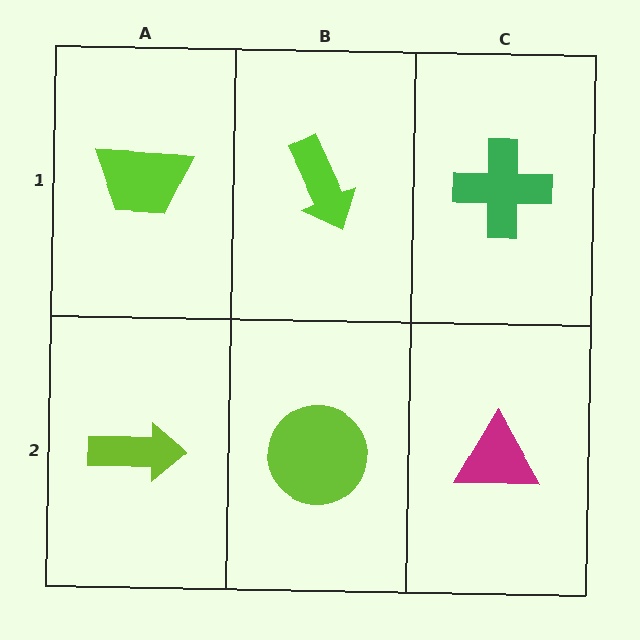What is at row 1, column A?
A lime trapezoid.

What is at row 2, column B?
A lime circle.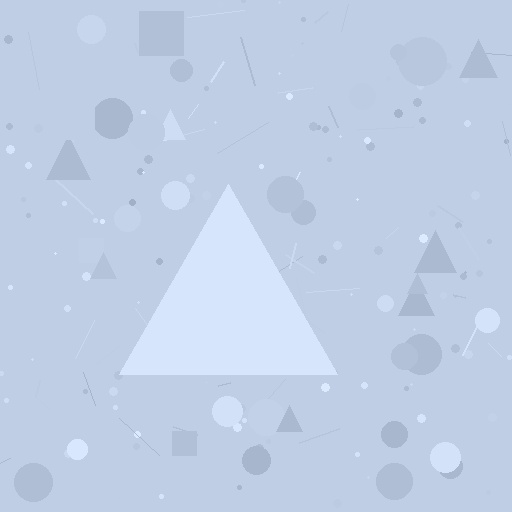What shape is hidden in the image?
A triangle is hidden in the image.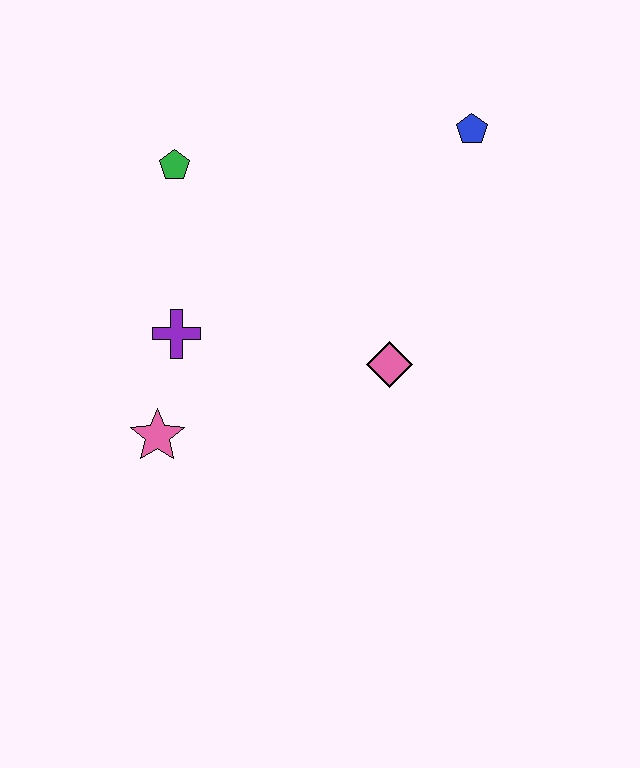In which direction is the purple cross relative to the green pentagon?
The purple cross is below the green pentagon.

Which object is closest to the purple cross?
The pink star is closest to the purple cross.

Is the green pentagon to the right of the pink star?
Yes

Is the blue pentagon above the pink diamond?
Yes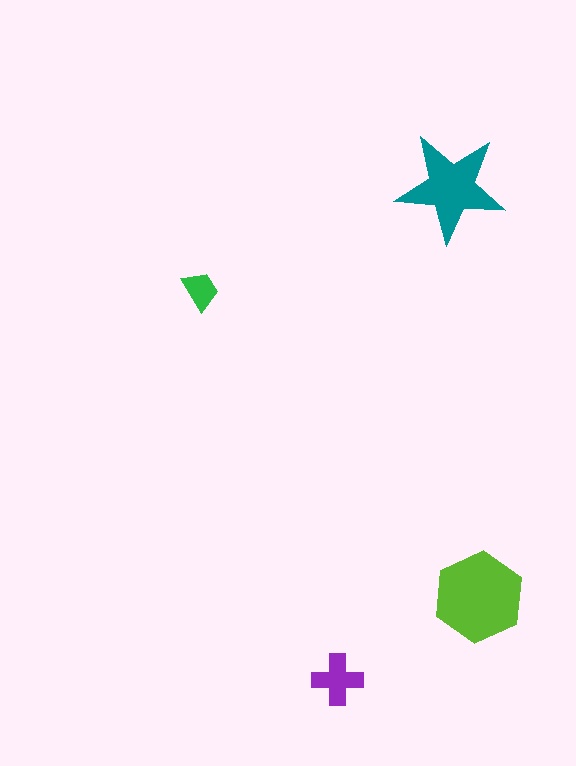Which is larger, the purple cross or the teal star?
The teal star.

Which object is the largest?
The lime hexagon.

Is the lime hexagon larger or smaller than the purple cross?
Larger.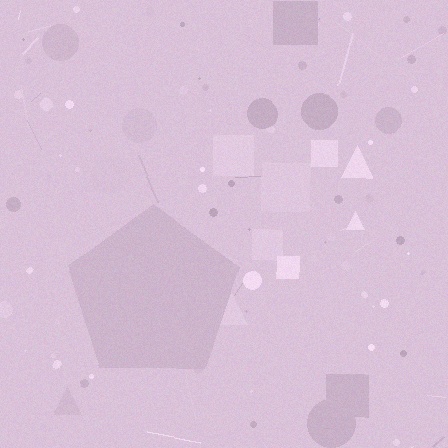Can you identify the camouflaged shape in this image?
The camouflaged shape is a pentagon.